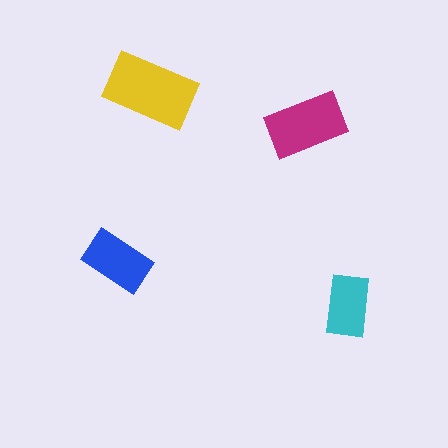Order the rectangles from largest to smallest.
the yellow one, the magenta one, the blue one, the cyan one.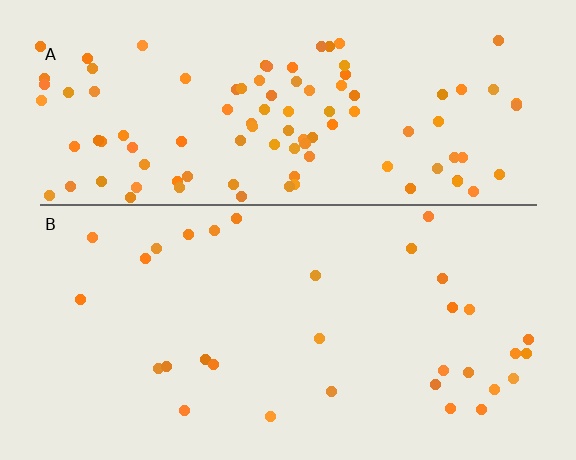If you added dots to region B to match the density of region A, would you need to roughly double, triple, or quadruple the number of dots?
Approximately triple.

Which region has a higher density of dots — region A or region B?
A (the top).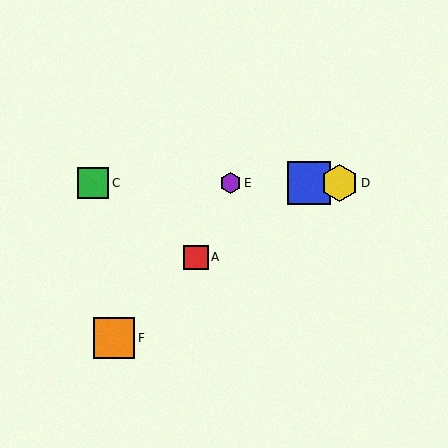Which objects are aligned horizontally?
Objects B, C, D, E are aligned horizontally.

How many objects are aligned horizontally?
4 objects (B, C, D, E) are aligned horizontally.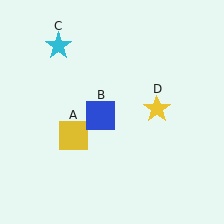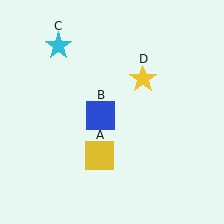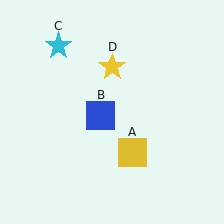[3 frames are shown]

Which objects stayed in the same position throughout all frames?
Blue square (object B) and cyan star (object C) remained stationary.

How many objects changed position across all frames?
2 objects changed position: yellow square (object A), yellow star (object D).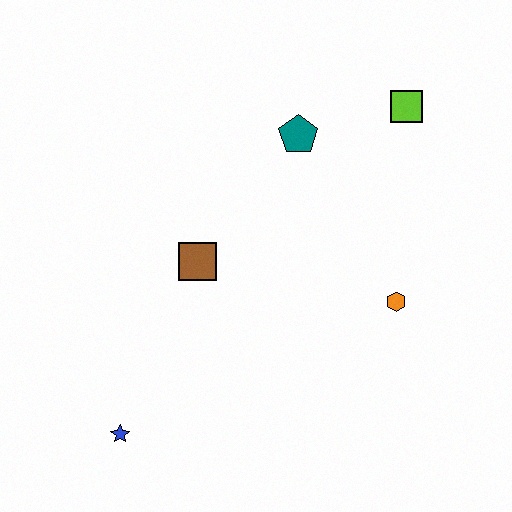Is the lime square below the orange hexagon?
No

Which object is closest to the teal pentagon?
The lime square is closest to the teal pentagon.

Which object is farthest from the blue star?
The lime square is farthest from the blue star.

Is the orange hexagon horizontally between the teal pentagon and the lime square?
Yes